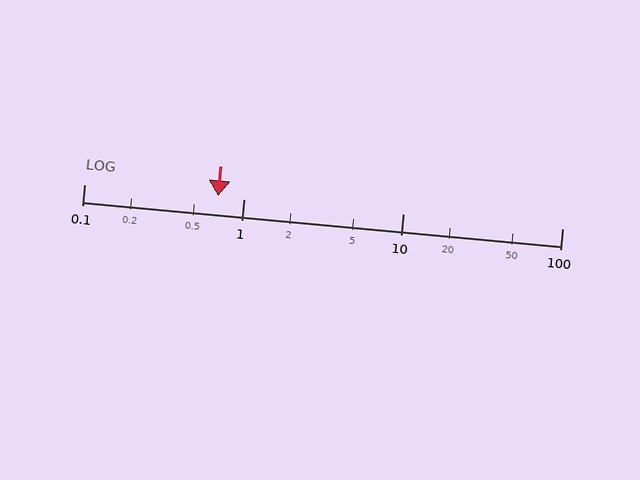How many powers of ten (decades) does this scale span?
The scale spans 3 decades, from 0.1 to 100.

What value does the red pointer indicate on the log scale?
The pointer indicates approximately 0.69.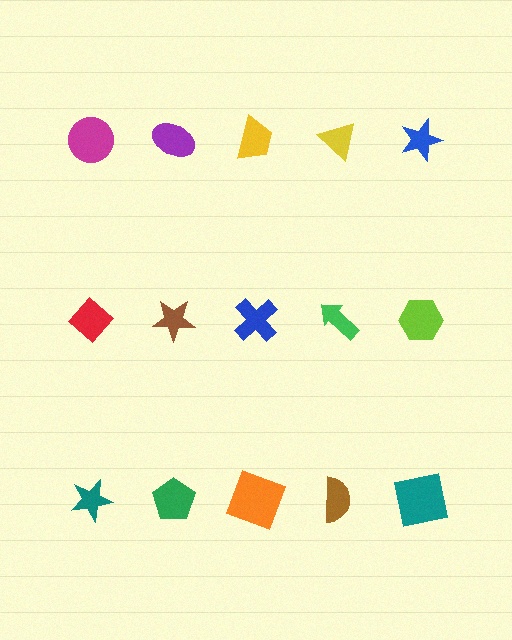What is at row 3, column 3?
An orange square.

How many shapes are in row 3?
5 shapes.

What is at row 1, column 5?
A blue star.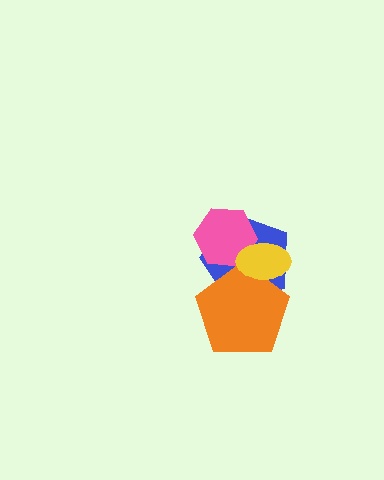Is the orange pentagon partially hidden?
Yes, it is partially covered by another shape.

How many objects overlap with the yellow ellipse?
3 objects overlap with the yellow ellipse.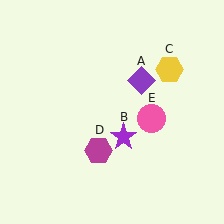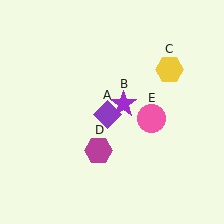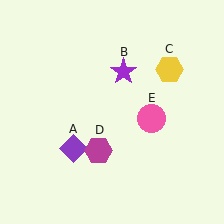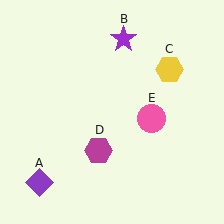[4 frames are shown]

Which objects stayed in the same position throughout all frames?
Yellow hexagon (object C) and magenta hexagon (object D) and pink circle (object E) remained stationary.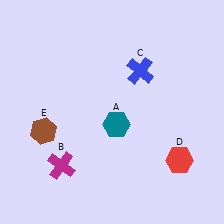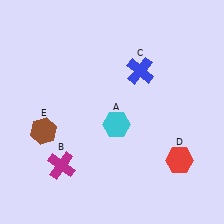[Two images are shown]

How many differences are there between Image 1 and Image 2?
There is 1 difference between the two images.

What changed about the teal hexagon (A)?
In Image 1, A is teal. In Image 2, it changed to cyan.